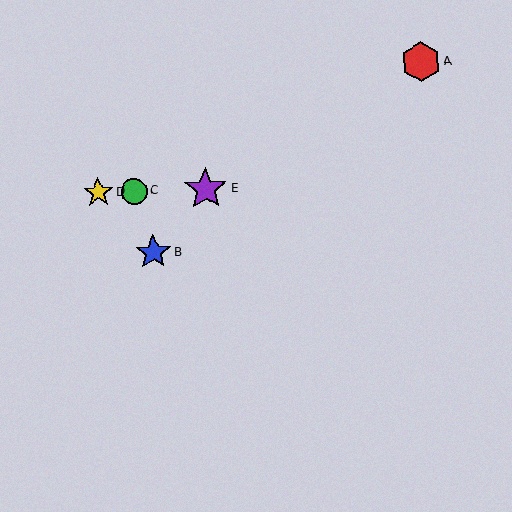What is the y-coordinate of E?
Object E is at y≈189.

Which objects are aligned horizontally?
Objects C, D, E are aligned horizontally.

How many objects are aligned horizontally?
3 objects (C, D, E) are aligned horizontally.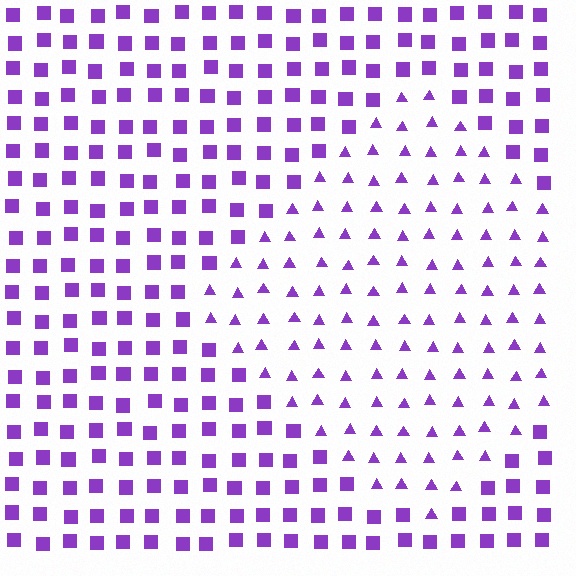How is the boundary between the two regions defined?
The boundary is defined by a change in element shape: triangles inside vs. squares outside. All elements share the same color and spacing.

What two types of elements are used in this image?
The image uses triangles inside the diamond region and squares outside it.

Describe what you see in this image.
The image is filled with small purple elements arranged in a uniform grid. A diamond-shaped region contains triangles, while the surrounding area contains squares. The boundary is defined purely by the change in element shape.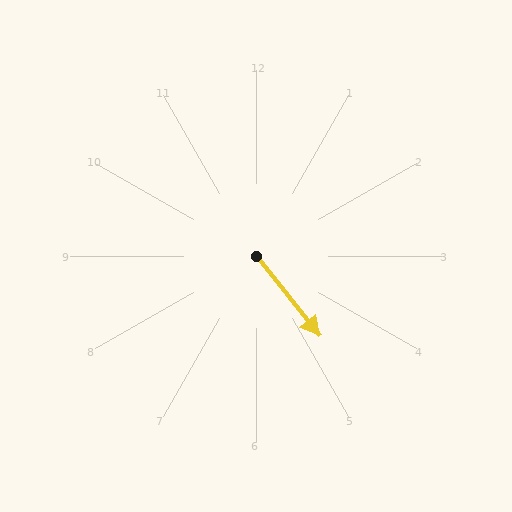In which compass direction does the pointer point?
Southeast.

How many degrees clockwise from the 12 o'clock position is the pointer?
Approximately 141 degrees.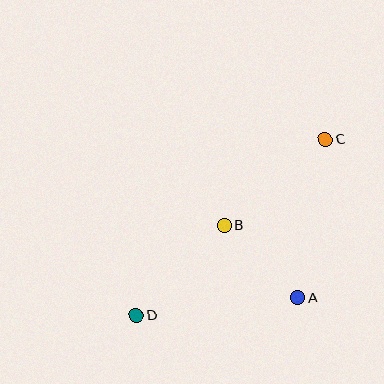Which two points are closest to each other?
Points A and B are closest to each other.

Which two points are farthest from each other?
Points C and D are farthest from each other.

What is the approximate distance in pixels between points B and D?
The distance between B and D is approximately 126 pixels.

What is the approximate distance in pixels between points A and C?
The distance between A and C is approximately 161 pixels.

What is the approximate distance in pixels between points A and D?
The distance between A and D is approximately 163 pixels.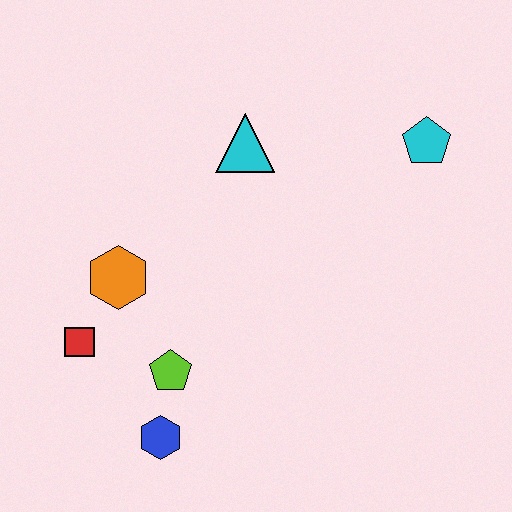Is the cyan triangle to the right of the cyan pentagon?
No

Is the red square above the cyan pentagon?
No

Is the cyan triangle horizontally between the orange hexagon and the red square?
No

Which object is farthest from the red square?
The cyan pentagon is farthest from the red square.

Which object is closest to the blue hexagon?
The lime pentagon is closest to the blue hexagon.